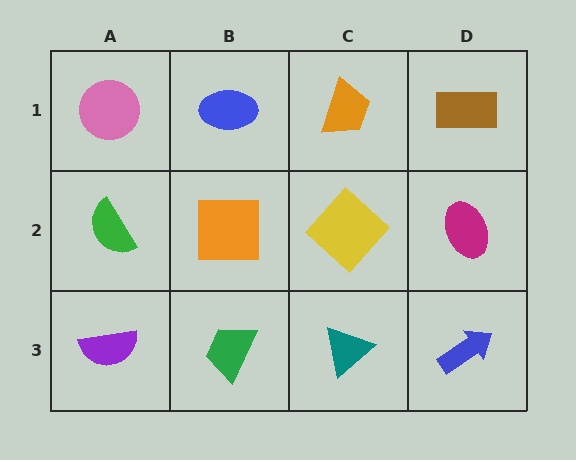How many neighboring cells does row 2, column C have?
4.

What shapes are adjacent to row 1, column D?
A magenta ellipse (row 2, column D), an orange trapezoid (row 1, column C).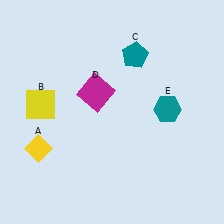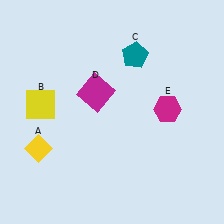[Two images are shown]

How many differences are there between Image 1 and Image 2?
There is 1 difference between the two images.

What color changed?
The hexagon (E) changed from teal in Image 1 to magenta in Image 2.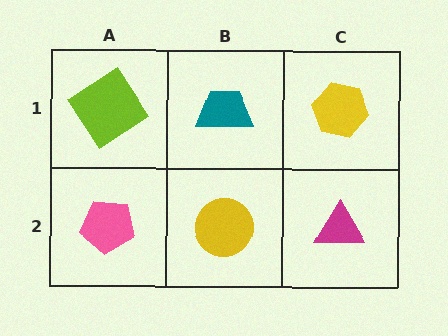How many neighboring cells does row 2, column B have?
3.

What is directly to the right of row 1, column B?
A yellow hexagon.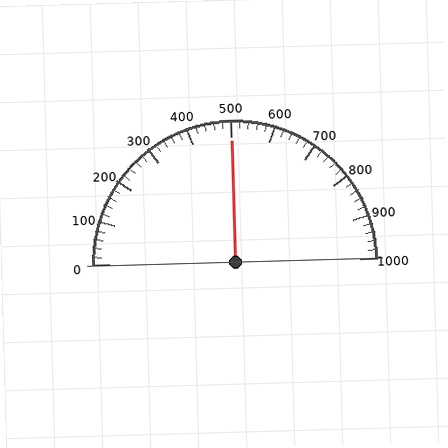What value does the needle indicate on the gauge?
The needle indicates approximately 500.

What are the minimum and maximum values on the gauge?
The gauge ranges from 0 to 1000.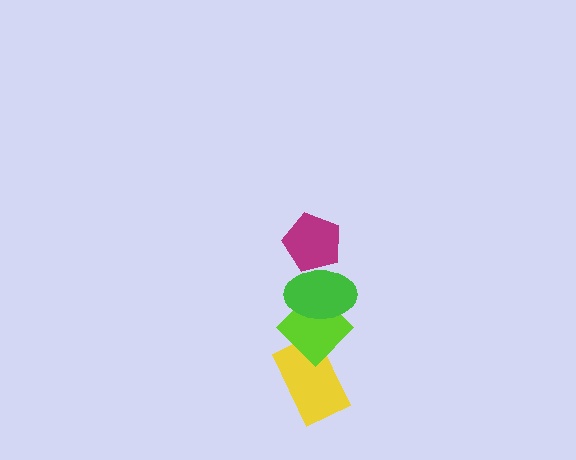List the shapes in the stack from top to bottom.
From top to bottom: the magenta pentagon, the green ellipse, the lime diamond, the yellow rectangle.